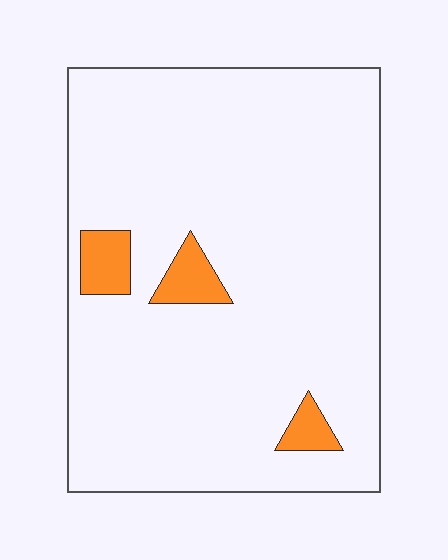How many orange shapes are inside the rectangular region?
3.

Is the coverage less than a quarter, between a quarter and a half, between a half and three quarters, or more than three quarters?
Less than a quarter.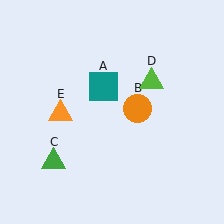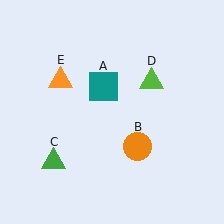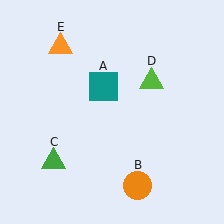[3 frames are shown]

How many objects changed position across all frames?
2 objects changed position: orange circle (object B), orange triangle (object E).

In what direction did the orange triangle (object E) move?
The orange triangle (object E) moved up.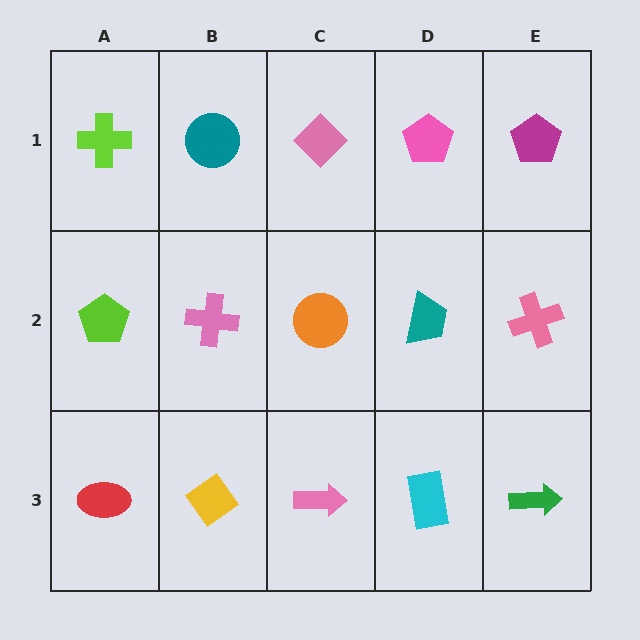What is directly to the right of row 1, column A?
A teal circle.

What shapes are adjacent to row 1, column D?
A teal trapezoid (row 2, column D), a pink diamond (row 1, column C), a magenta pentagon (row 1, column E).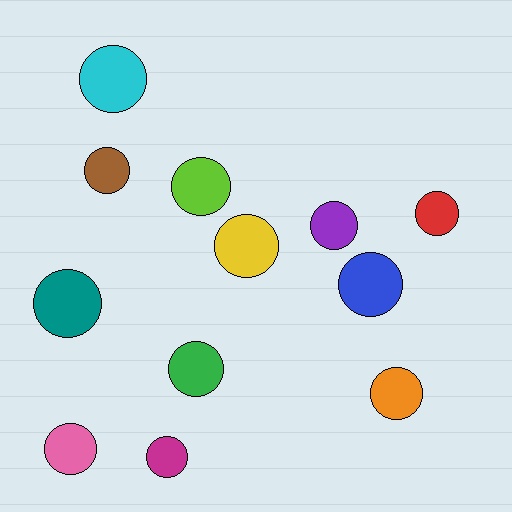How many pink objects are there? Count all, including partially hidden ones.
There is 1 pink object.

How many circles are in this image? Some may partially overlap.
There are 12 circles.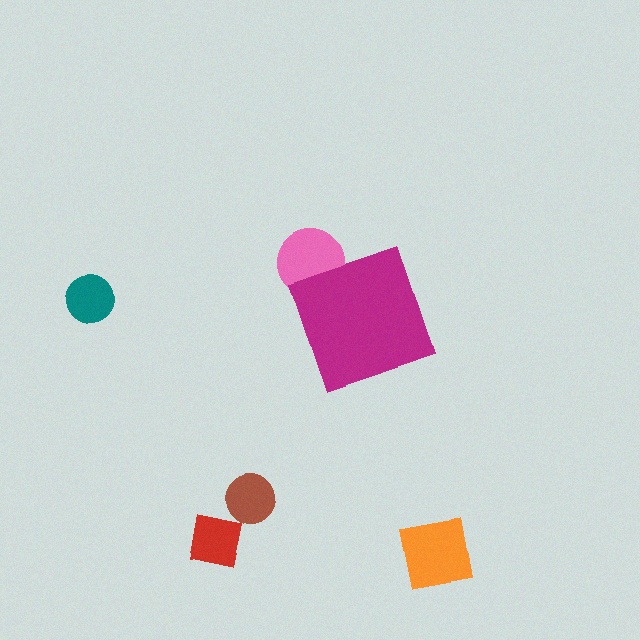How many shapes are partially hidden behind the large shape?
1 shape is partially hidden.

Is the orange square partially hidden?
No, the orange square is fully visible.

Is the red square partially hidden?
No, the red square is fully visible.